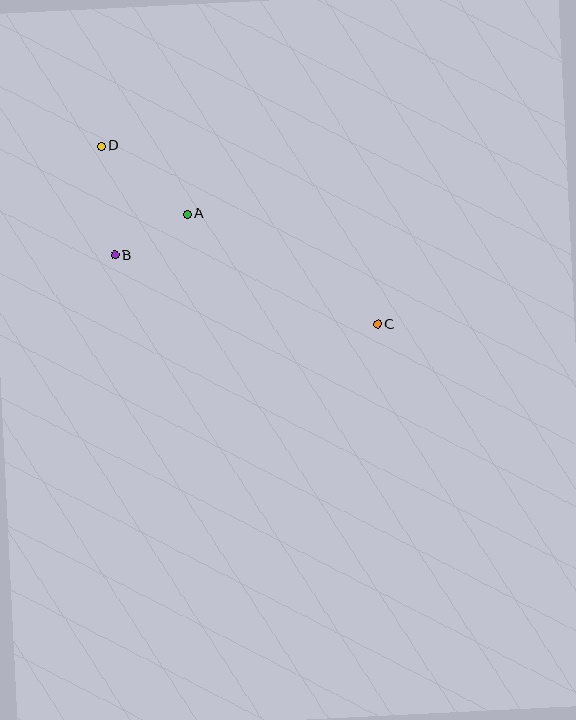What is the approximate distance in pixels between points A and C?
The distance between A and C is approximately 220 pixels.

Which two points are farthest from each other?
Points C and D are farthest from each other.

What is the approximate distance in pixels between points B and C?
The distance between B and C is approximately 272 pixels.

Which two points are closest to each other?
Points A and B are closest to each other.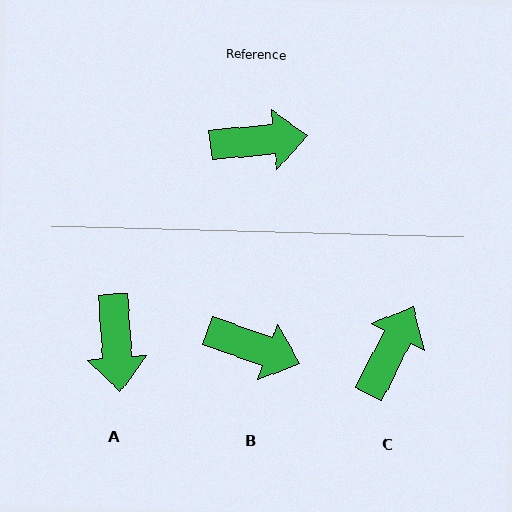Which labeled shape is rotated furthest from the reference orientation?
A, about 91 degrees away.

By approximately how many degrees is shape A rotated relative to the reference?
Approximately 91 degrees clockwise.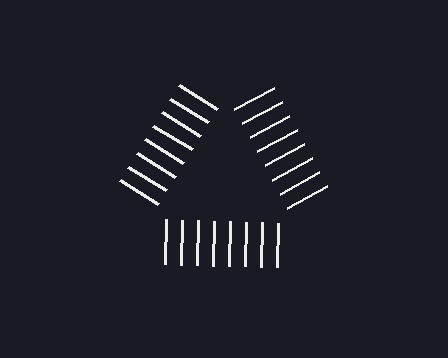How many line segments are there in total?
24 — 8 along each of the 3 edges.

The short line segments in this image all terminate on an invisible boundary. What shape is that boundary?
An illusory triangle — the line segments terminate on its edges but no continuous stroke is drawn.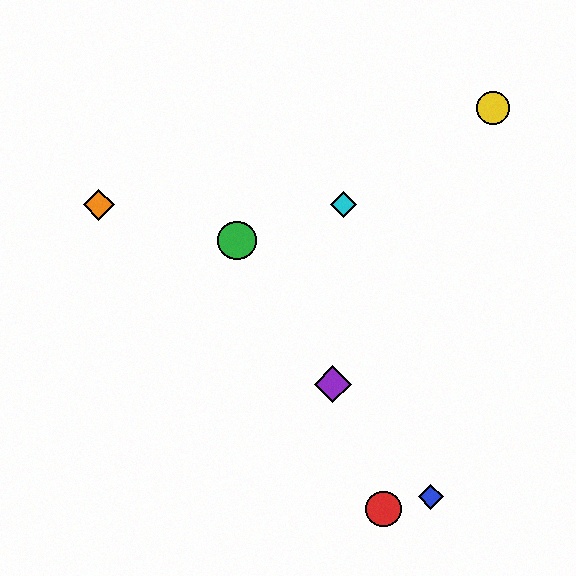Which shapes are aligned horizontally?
The orange diamond, the cyan diamond are aligned horizontally.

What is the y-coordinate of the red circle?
The red circle is at y≈509.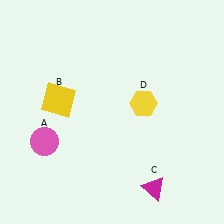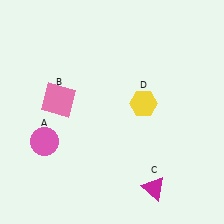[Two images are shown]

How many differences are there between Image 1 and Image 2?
There is 1 difference between the two images.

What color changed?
The square (B) changed from yellow in Image 1 to pink in Image 2.